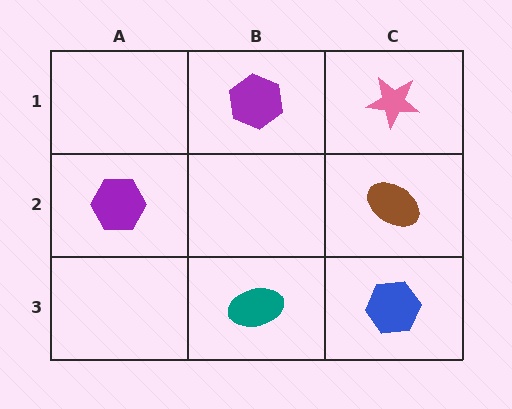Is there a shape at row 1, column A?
No, that cell is empty.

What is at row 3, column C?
A blue hexagon.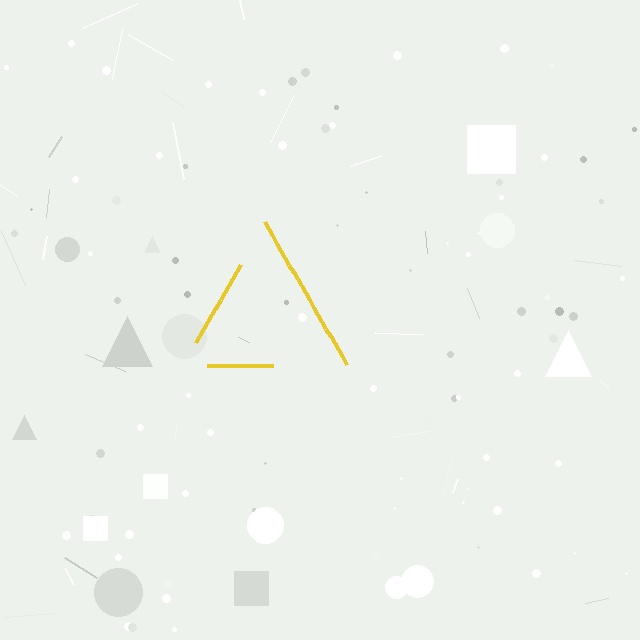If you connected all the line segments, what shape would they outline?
They would outline a triangle.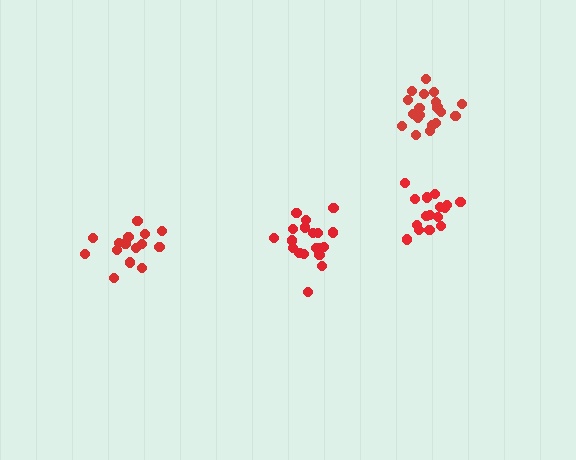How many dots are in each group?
Group 1: 16 dots, Group 2: 15 dots, Group 3: 19 dots, Group 4: 19 dots (69 total).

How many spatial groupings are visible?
There are 4 spatial groupings.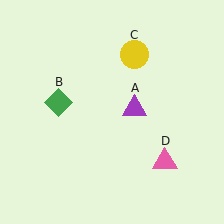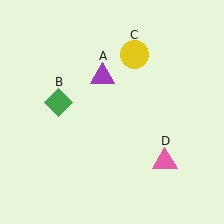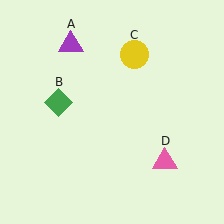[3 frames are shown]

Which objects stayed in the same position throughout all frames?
Green diamond (object B) and yellow circle (object C) and pink triangle (object D) remained stationary.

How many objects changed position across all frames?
1 object changed position: purple triangle (object A).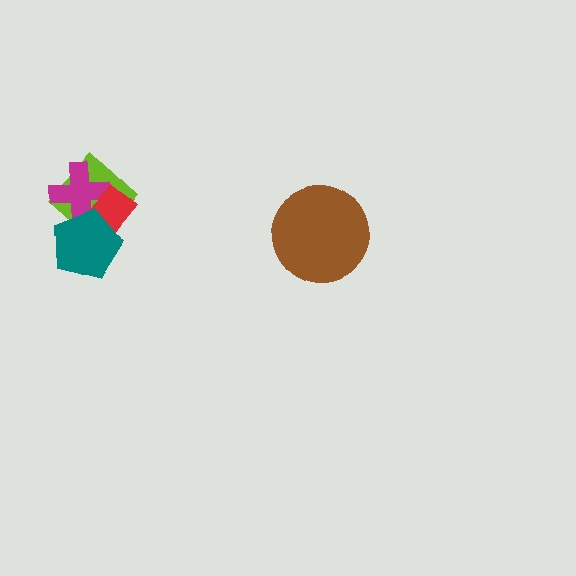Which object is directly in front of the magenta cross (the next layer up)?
The red rectangle is directly in front of the magenta cross.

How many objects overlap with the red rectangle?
3 objects overlap with the red rectangle.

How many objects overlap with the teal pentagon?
3 objects overlap with the teal pentagon.